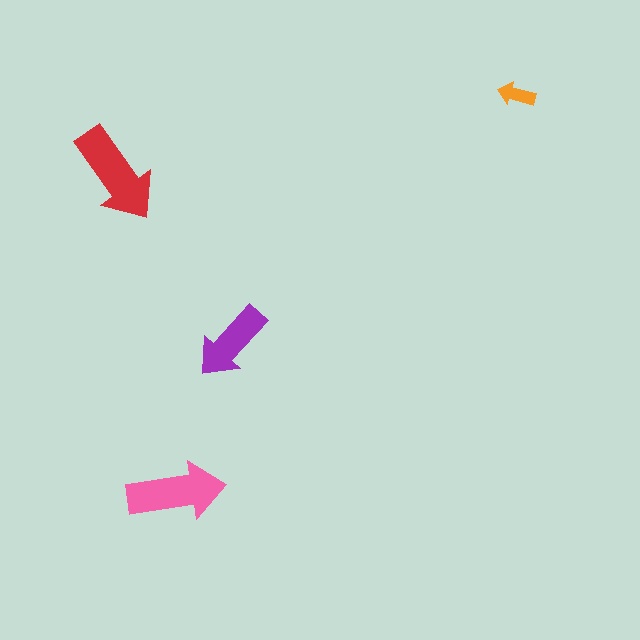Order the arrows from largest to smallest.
the red one, the pink one, the purple one, the orange one.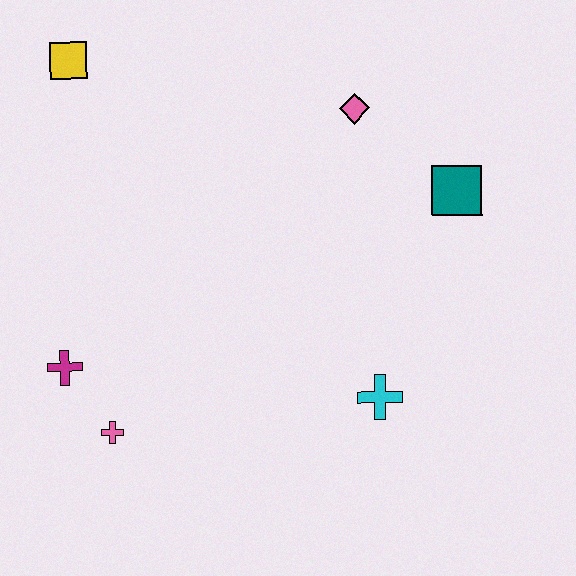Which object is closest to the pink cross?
The magenta cross is closest to the pink cross.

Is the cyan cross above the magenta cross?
No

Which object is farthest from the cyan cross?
The yellow square is farthest from the cyan cross.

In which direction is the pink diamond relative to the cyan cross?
The pink diamond is above the cyan cross.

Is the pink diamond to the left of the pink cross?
No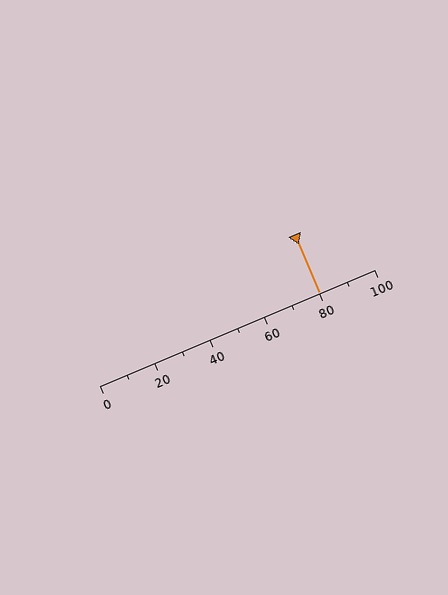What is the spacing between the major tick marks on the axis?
The major ticks are spaced 20 apart.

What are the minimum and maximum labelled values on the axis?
The axis runs from 0 to 100.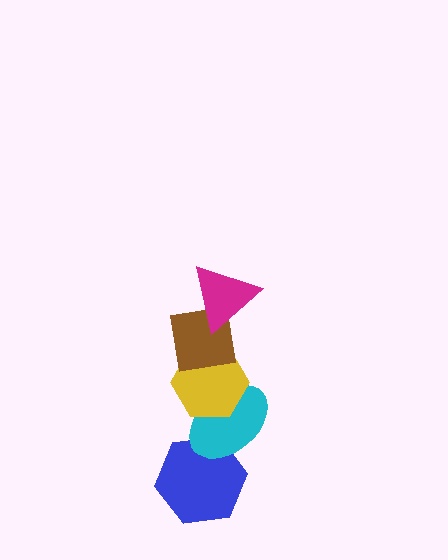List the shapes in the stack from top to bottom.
From top to bottom: the magenta triangle, the brown square, the yellow hexagon, the cyan ellipse, the blue hexagon.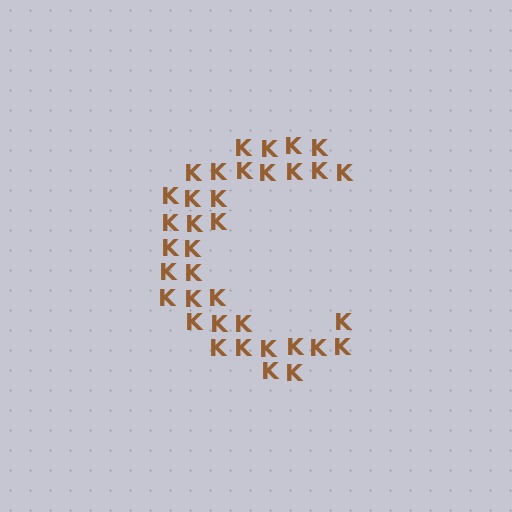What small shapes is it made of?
It is made of small letter K's.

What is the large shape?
The large shape is the letter C.